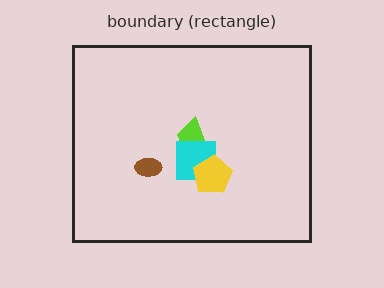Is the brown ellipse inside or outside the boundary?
Inside.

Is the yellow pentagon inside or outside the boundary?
Inside.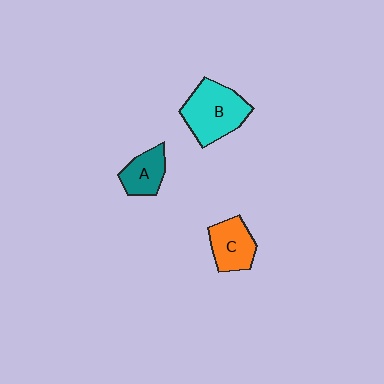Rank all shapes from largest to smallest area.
From largest to smallest: B (cyan), C (orange), A (teal).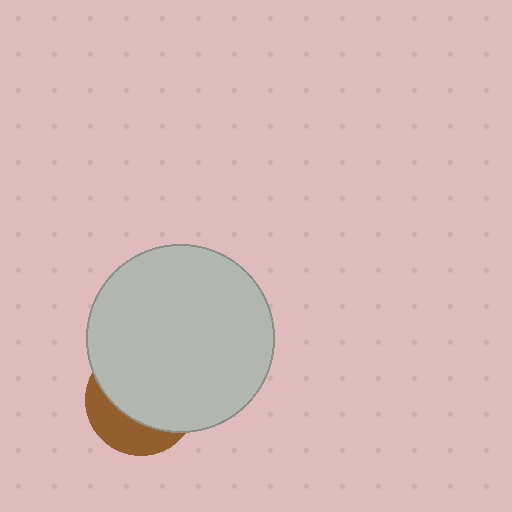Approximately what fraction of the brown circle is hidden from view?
Roughly 68% of the brown circle is hidden behind the light gray circle.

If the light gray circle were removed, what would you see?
You would see the complete brown circle.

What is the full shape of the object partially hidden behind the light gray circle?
The partially hidden object is a brown circle.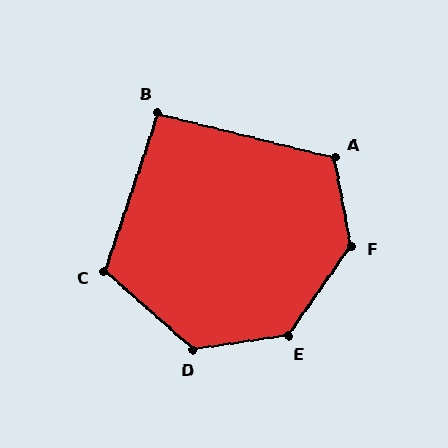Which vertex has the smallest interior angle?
B, at approximately 95 degrees.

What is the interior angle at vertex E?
Approximately 133 degrees (obtuse).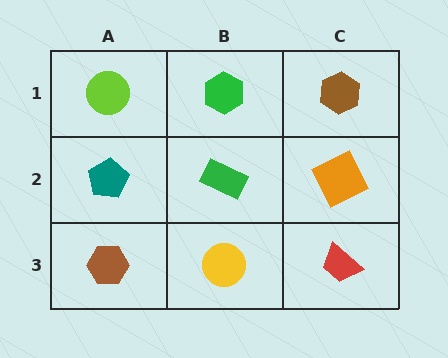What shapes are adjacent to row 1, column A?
A teal pentagon (row 2, column A), a green hexagon (row 1, column B).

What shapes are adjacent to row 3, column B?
A green rectangle (row 2, column B), a brown hexagon (row 3, column A), a red trapezoid (row 3, column C).